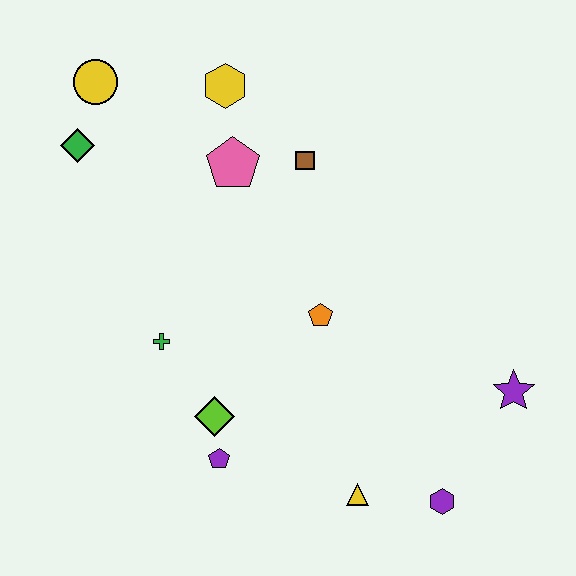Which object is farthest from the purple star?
The yellow circle is farthest from the purple star.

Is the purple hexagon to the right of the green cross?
Yes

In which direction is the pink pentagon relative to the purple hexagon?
The pink pentagon is above the purple hexagon.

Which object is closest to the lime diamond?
The purple pentagon is closest to the lime diamond.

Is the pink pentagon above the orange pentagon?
Yes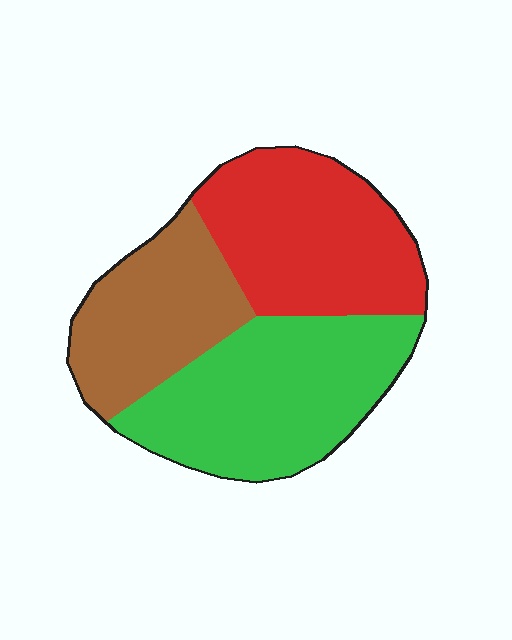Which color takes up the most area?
Green, at roughly 40%.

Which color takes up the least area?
Brown, at roughly 25%.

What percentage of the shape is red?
Red takes up about one third (1/3) of the shape.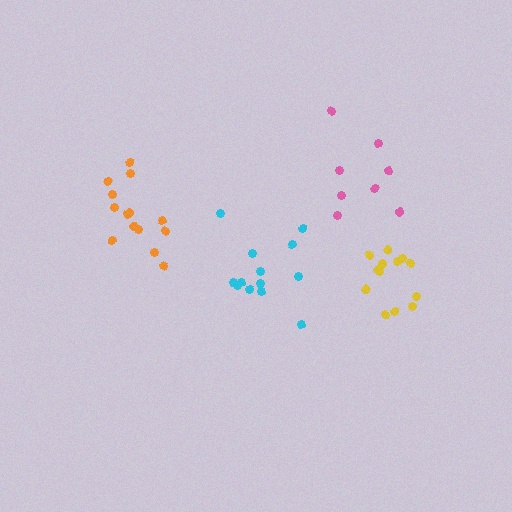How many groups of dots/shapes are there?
There are 4 groups.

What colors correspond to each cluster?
The clusters are colored: yellow, cyan, pink, orange.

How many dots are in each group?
Group 1: 13 dots, Group 2: 13 dots, Group 3: 8 dots, Group 4: 14 dots (48 total).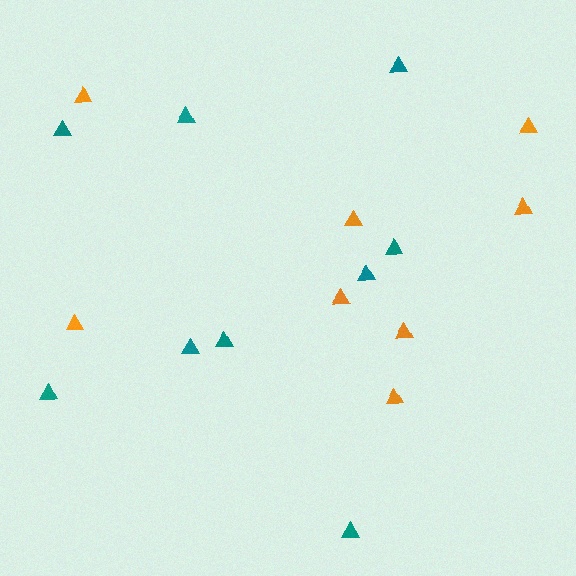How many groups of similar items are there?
There are 2 groups: one group of teal triangles (9) and one group of orange triangles (8).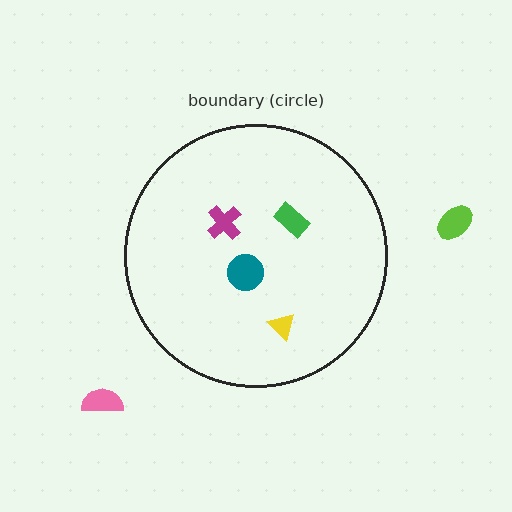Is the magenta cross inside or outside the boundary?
Inside.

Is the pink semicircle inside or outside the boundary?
Outside.